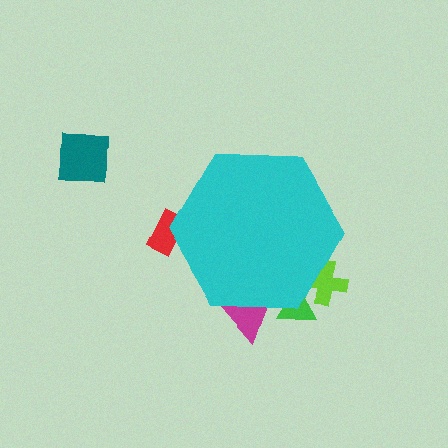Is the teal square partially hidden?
No, the teal square is fully visible.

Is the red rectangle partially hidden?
Yes, the red rectangle is partially hidden behind the cyan hexagon.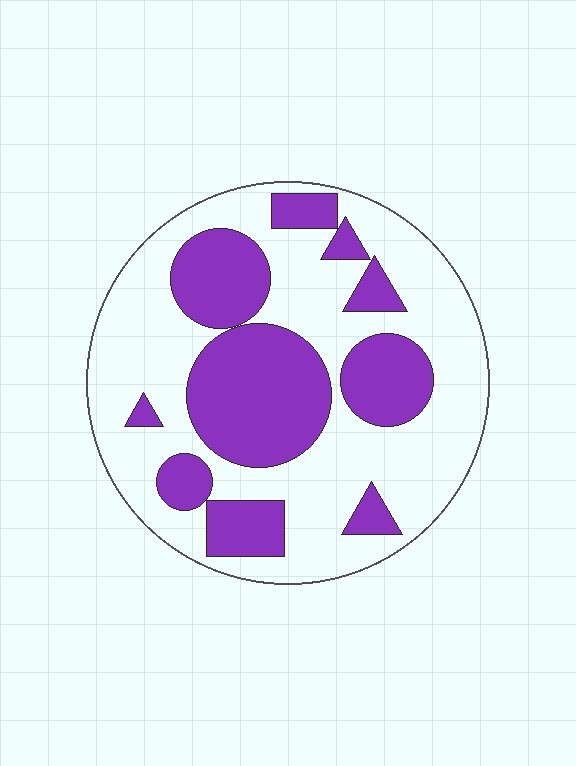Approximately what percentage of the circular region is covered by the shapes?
Approximately 35%.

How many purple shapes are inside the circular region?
10.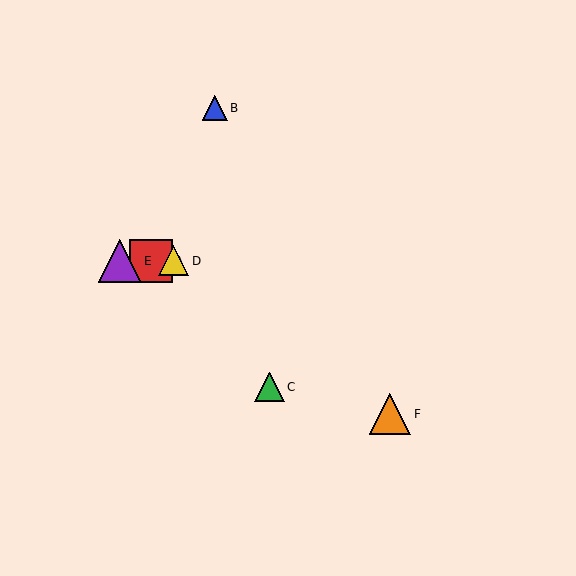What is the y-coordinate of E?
Object E is at y≈261.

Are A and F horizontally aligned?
No, A is at y≈261 and F is at y≈414.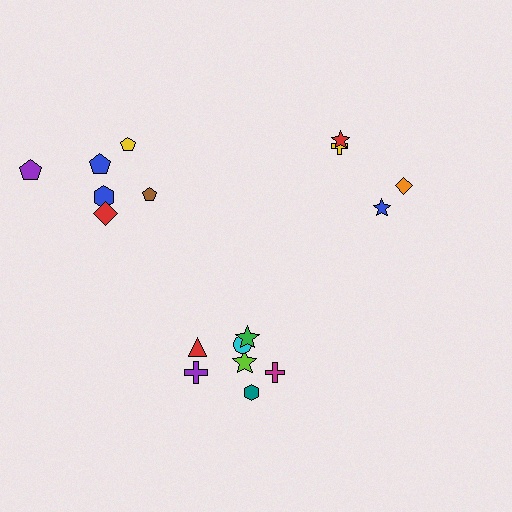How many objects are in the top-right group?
There are 4 objects.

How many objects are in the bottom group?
There are 7 objects.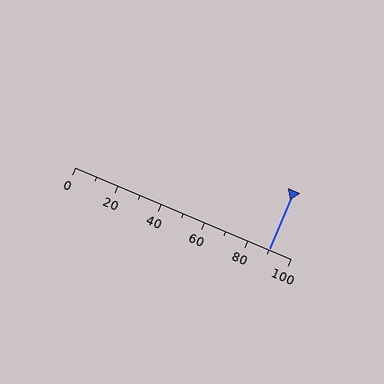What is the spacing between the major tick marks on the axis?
The major ticks are spaced 20 apart.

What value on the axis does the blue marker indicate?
The marker indicates approximately 90.